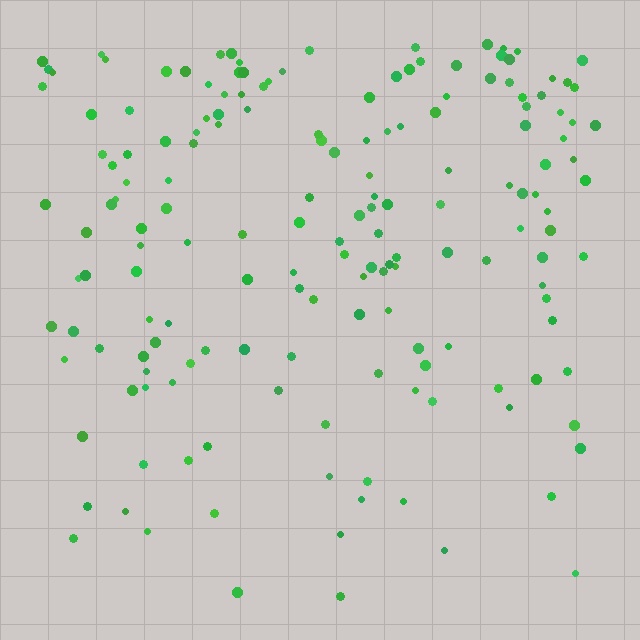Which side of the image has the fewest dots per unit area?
The bottom.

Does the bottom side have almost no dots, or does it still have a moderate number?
Still a moderate number, just noticeably fewer than the top.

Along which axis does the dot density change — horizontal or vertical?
Vertical.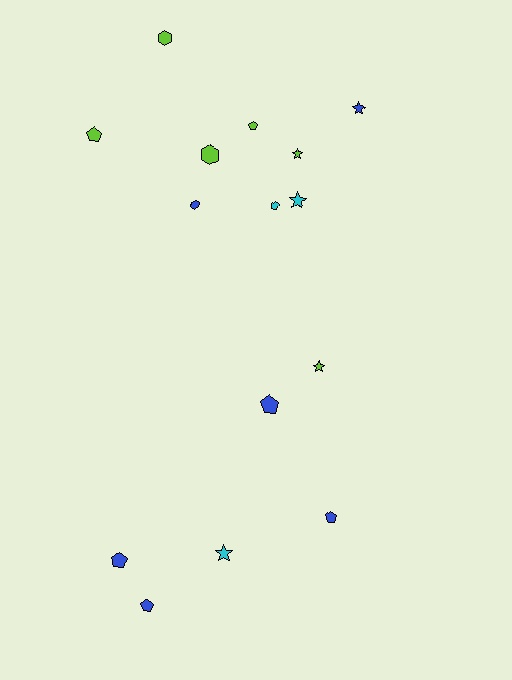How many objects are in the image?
There are 15 objects.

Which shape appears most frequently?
Pentagon, with 7 objects.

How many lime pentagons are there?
There are 2 lime pentagons.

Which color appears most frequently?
Lime, with 6 objects.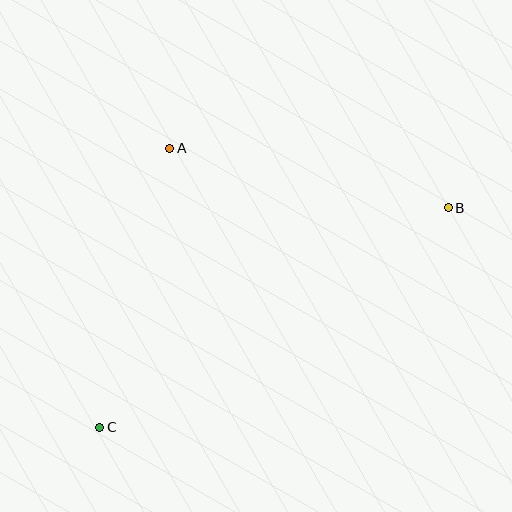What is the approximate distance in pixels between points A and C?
The distance between A and C is approximately 287 pixels.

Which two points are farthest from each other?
Points B and C are farthest from each other.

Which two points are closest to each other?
Points A and B are closest to each other.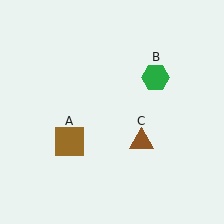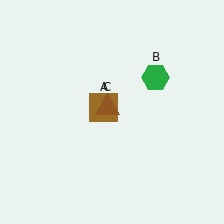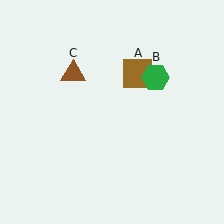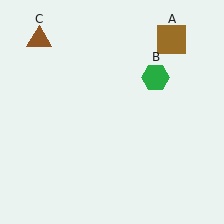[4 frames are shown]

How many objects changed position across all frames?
2 objects changed position: brown square (object A), brown triangle (object C).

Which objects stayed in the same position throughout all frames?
Green hexagon (object B) remained stationary.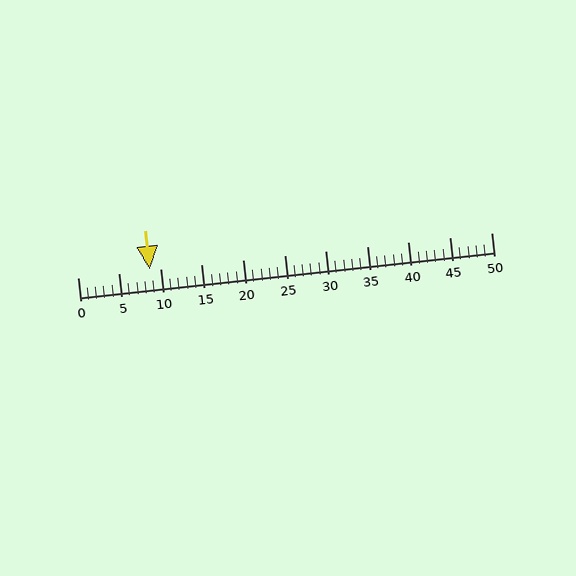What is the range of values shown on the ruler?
The ruler shows values from 0 to 50.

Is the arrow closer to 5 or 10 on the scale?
The arrow is closer to 10.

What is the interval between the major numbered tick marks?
The major tick marks are spaced 5 units apart.